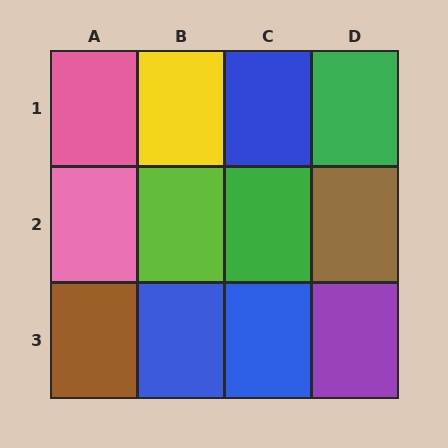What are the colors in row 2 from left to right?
Pink, lime, green, brown.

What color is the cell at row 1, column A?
Pink.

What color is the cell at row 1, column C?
Blue.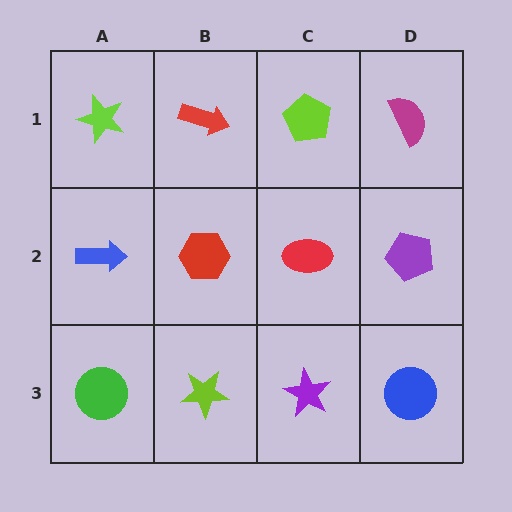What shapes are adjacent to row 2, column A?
A lime star (row 1, column A), a green circle (row 3, column A), a red hexagon (row 2, column B).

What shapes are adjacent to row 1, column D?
A purple pentagon (row 2, column D), a lime pentagon (row 1, column C).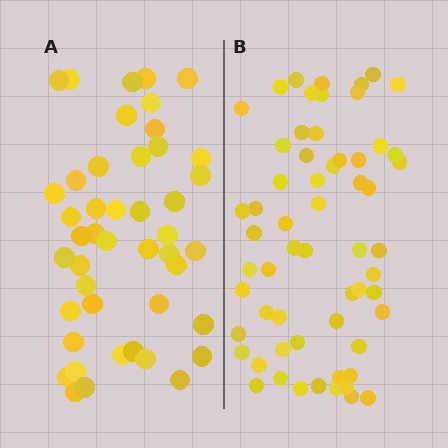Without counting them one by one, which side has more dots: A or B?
Region B (the right region) has more dots.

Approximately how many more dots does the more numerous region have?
Region B has approximately 15 more dots than region A.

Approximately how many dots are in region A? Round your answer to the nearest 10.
About 40 dots. (The exact count is 45, which rounds to 40.)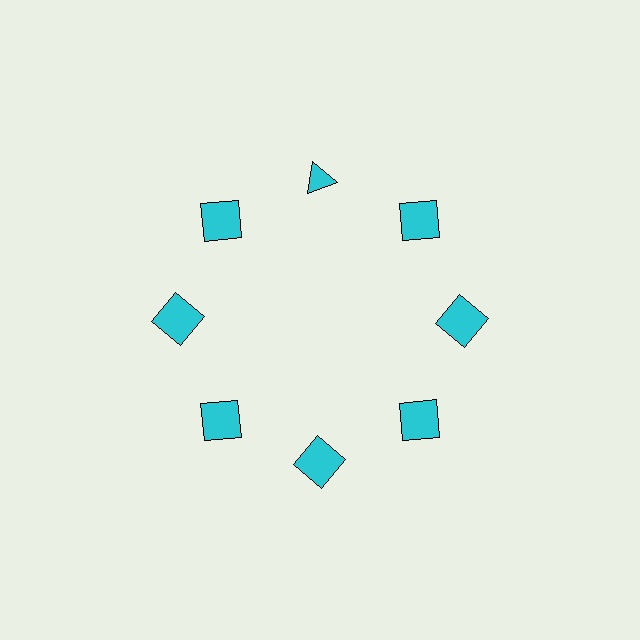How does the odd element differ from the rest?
It has a different shape: triangle instead of square.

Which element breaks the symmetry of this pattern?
The cyan triangle at roughly the 12 o'clock position breaks the symmetry. All other shapes are cyan squares.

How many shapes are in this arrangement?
There are 8 shapes arranged in a ring pattern.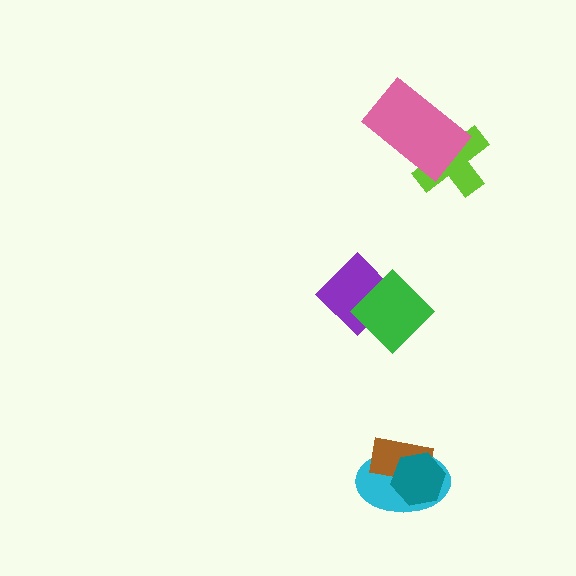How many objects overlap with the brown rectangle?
2 objects overlap with the brown rectangle.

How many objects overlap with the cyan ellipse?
2 objects overlap with the cyan ellipse.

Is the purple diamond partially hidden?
Yes, it is partially covered by another shape.